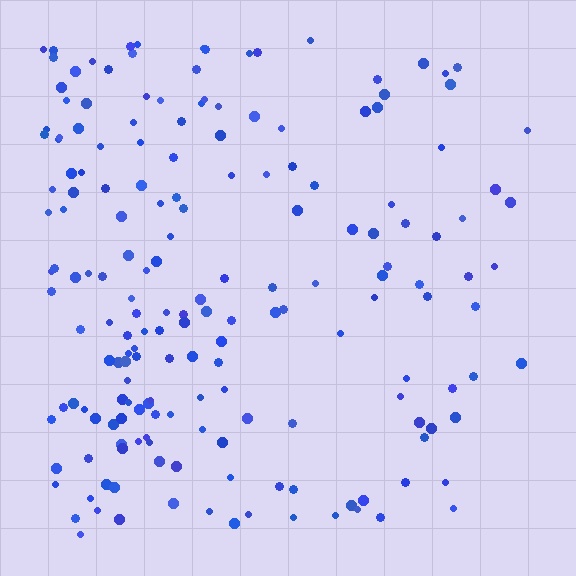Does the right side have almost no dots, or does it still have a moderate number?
Still a moderate number, just noticeably fewer than the left.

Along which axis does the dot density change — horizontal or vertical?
Horizontal.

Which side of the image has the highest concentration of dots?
The left.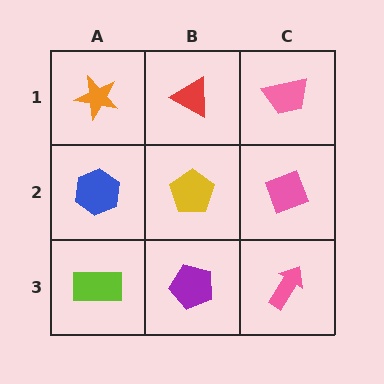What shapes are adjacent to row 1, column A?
A blue hexagon (row 2, column A), a red triangle (row 1, column B).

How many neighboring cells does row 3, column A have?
2.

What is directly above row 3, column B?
A yellow pentagon.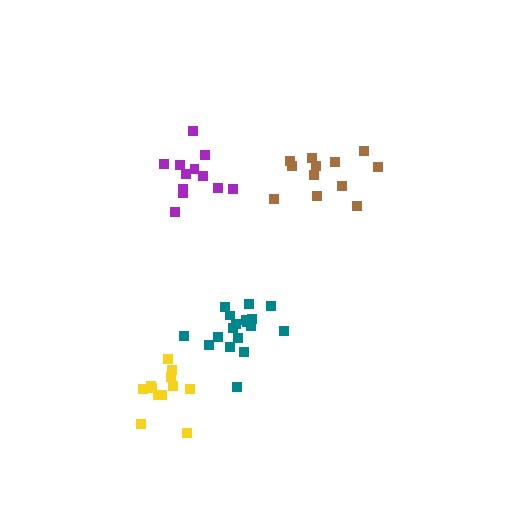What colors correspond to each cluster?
The clusters are colored: yellow, teal, brown, purple.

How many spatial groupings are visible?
There are 4 spatial groupings.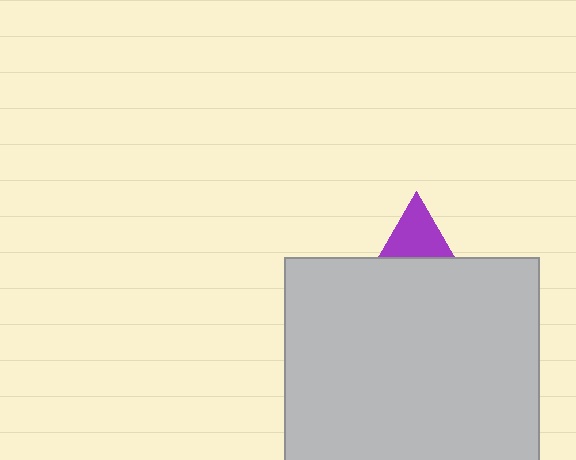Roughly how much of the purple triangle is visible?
A small part of it is visible (roughly 33%).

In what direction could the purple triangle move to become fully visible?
The purple triangle could move up. That would shift it out from behind the light gray square entirely.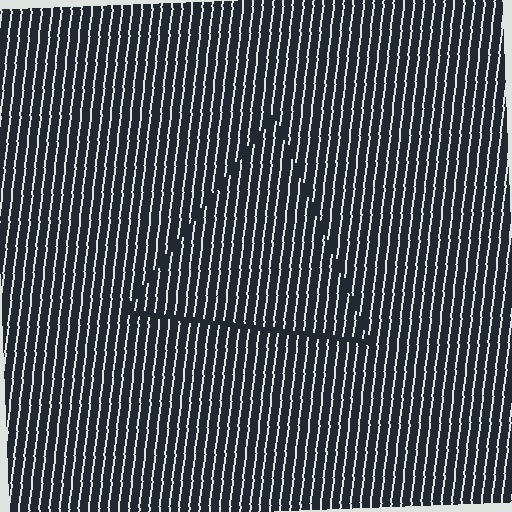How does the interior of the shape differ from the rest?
The interior of the shape contains the same grating, shifted by half a period — the contour is defined by the phase discontinuity where line-ends from the inner and outer gratings abut.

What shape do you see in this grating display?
An illusory triangle. The interior of the shape contains the same grating, shifted by half a period — the contour is defined by the phase discontinuity where line-ends from the inner and outer gratings abut.